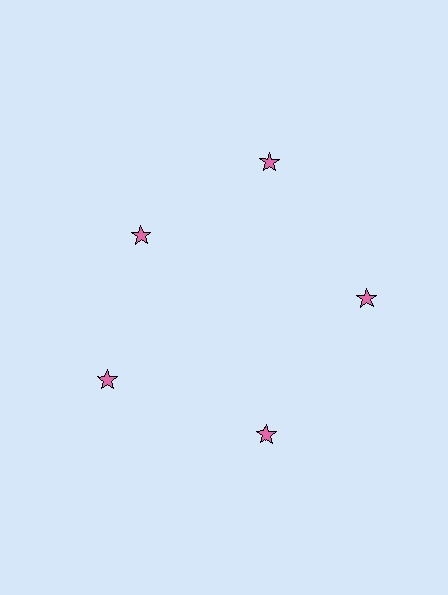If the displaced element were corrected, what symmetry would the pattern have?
It would have 5-fold rotational symmetry — the pattern would map onto itself every 72 degrees.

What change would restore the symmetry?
The symmetry would be restored by moving it outward, back onto the ring so that all 5 stars sit at equal angles and equal distance from the center.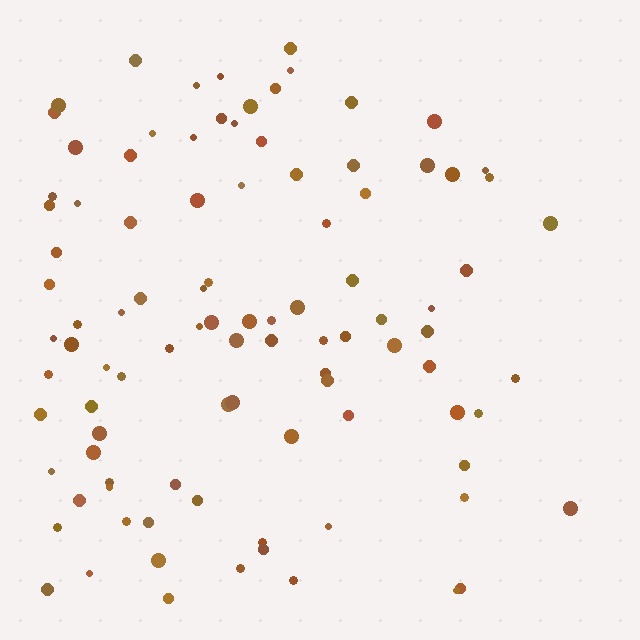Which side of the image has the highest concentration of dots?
The left.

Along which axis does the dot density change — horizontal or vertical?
Horizontal.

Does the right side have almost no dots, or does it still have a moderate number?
Still a moderate number, just noticeably fewer than the left.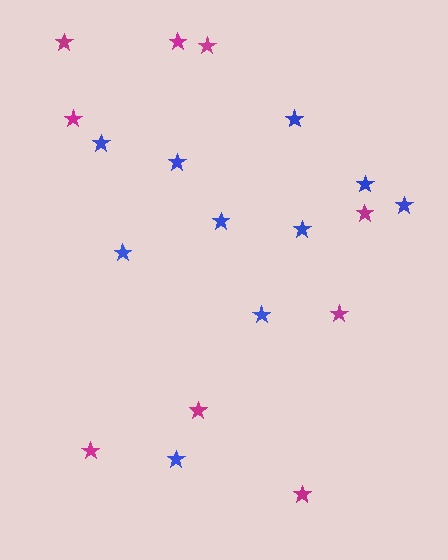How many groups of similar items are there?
There are 2 groups: one group of magenta stars (9) and one group of blue stars (10).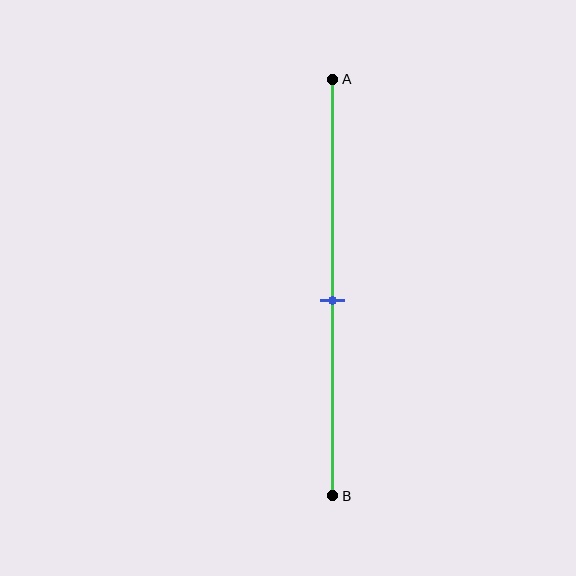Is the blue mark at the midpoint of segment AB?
No, the mark is at about 55% from A, not at the 50% midpoint.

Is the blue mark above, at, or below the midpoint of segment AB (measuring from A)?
The blue mark is below the midpoint of segment AB.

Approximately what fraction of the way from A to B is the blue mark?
The blue mark is approximately 55% of the way from A to B.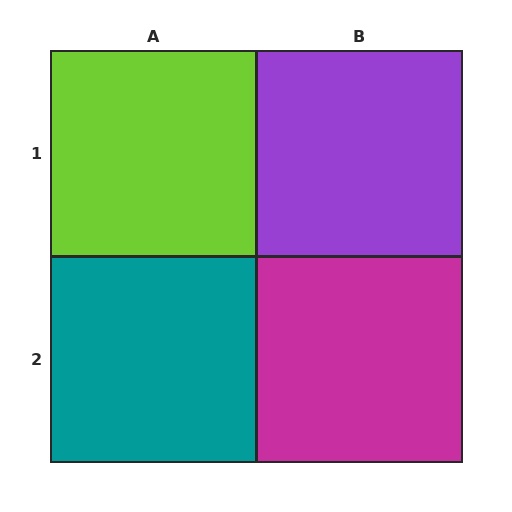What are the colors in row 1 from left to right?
Lime, purple.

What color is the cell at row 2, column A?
Teal.